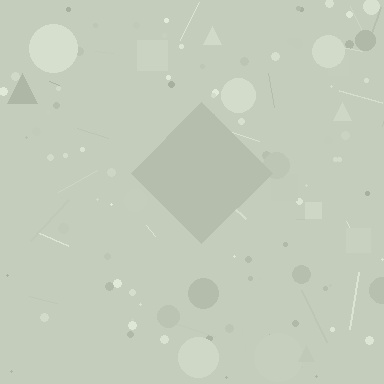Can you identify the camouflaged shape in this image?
The camouflaged shape is a diamond.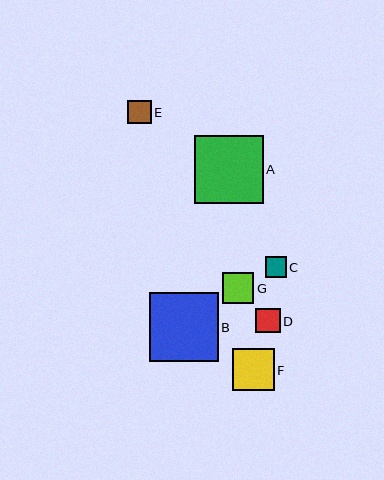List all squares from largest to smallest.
From largest to smallest: B, A, F, G, D, E, C.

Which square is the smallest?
Square C is the smallest with a size of approximately 21 pixels.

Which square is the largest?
Square B is the largest with a size of approximately 69 pixels.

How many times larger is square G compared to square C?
Square G is approximately 1.5 times the size of square C.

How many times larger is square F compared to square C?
Square F is approximately 2.0 times the size of square C.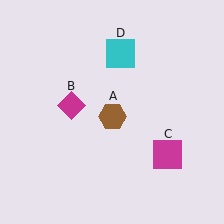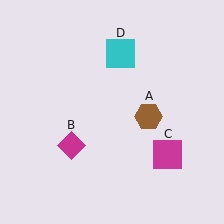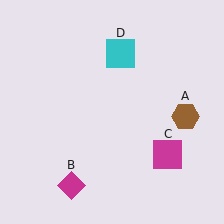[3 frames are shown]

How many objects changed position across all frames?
2 objects changed position: brown hexagon (object A), magenta diamond (object B).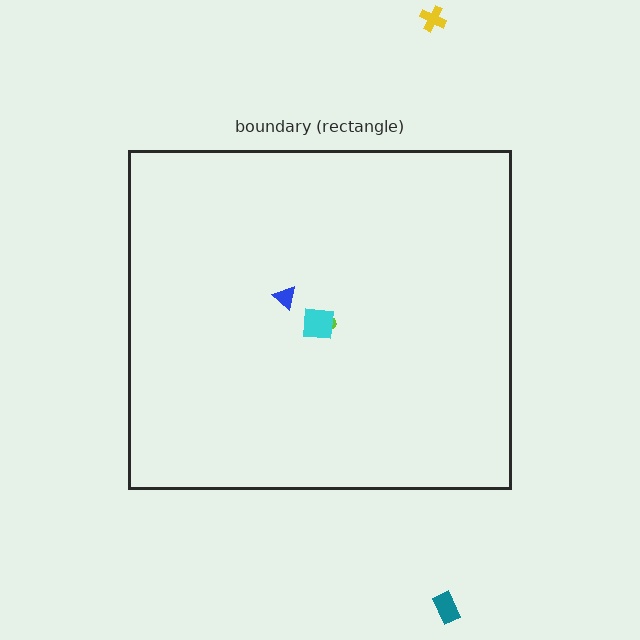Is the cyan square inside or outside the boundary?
Inside.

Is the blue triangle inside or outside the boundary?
Inside.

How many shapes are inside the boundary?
3 inside, 2 outside.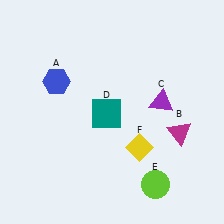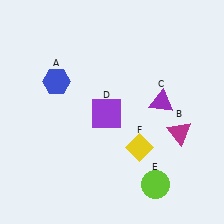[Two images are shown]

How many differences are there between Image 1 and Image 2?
There is 1 difference between the two images.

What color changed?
The square (D) changed from teal in Image 1 to purple in Image 2.